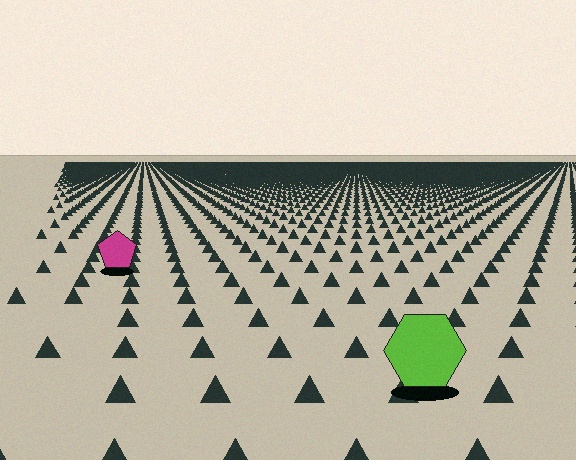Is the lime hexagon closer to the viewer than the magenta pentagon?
Yes. The lime hexagon is closer — you can tell from the texture gradient: the ground texture is coarser near it.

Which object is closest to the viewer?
The lime hexagon is closest. The texture marks near it are larger and more spread out.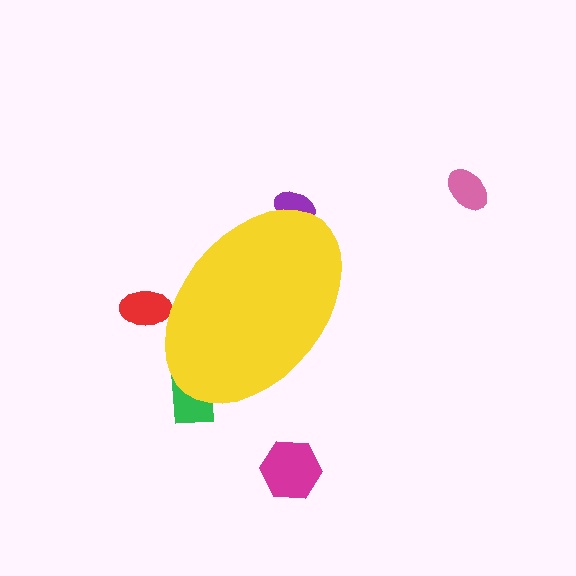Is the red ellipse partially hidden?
Yes, the red ellipse is partially hidden behind the yellow ellipse.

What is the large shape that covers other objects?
A yellow ellipse.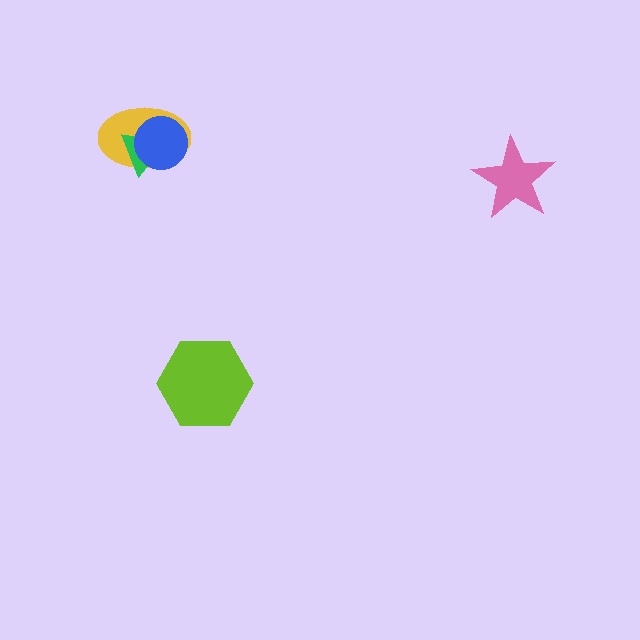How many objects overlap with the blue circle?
2 objects overlap with the blue circle.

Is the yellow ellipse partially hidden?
Yes, it is partially covered by another shape.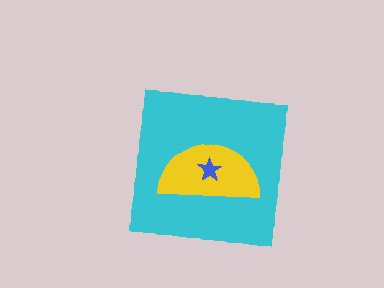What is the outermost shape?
The cyan square.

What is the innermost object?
The blue star.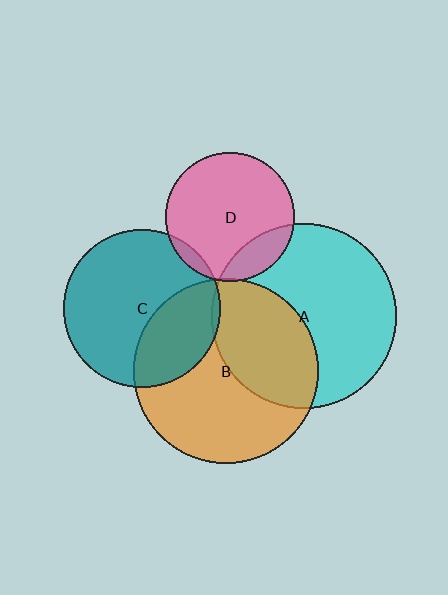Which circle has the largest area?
Circle B (orange).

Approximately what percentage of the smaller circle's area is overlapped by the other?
Approximately 5%.